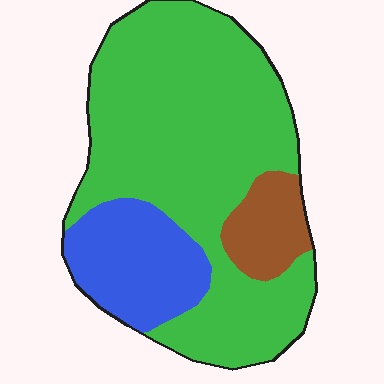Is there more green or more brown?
Green.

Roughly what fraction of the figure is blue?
Blue covers about 20% of the figure.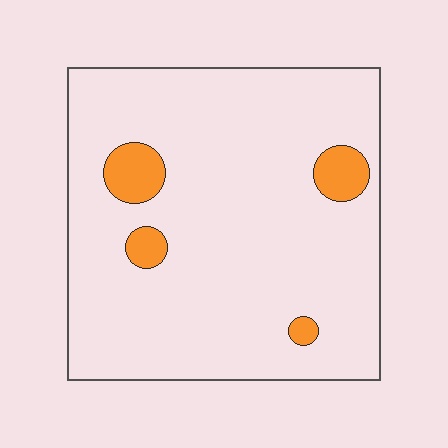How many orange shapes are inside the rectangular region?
4.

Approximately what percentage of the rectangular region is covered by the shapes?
Approximately 10%.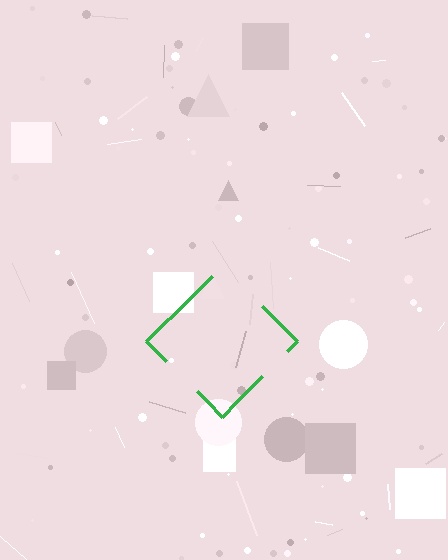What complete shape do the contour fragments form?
The contour fragments form a diamond.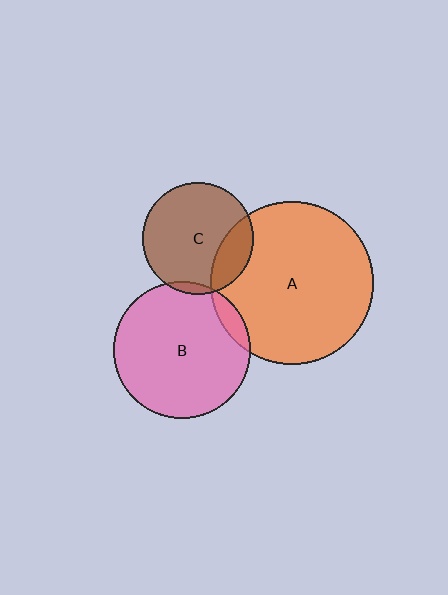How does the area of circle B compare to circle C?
Approximately 1.5 times.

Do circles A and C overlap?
Yes.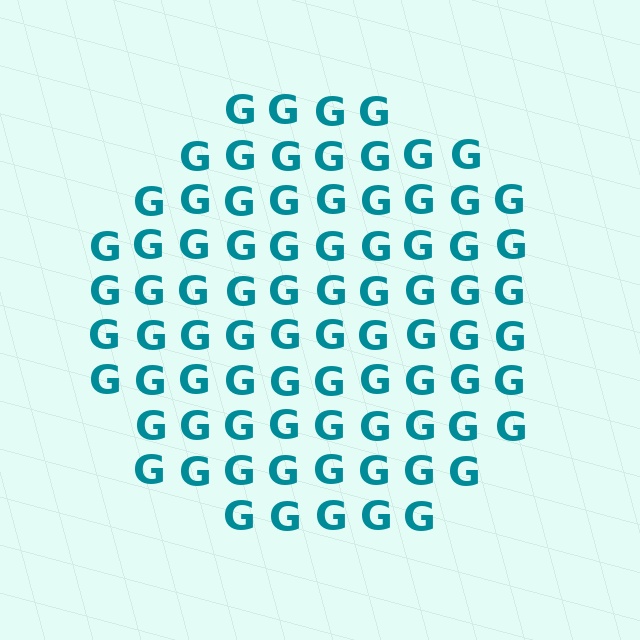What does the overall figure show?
The overall figure shows a circle.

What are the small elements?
The small elements are letter G's.